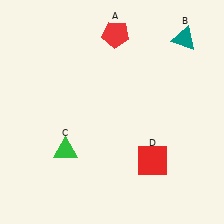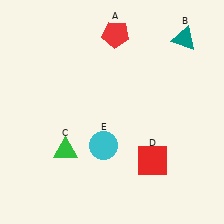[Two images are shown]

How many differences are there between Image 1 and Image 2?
There is 1 difference between the two images.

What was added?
A cyan circle (E) was added in Image 2.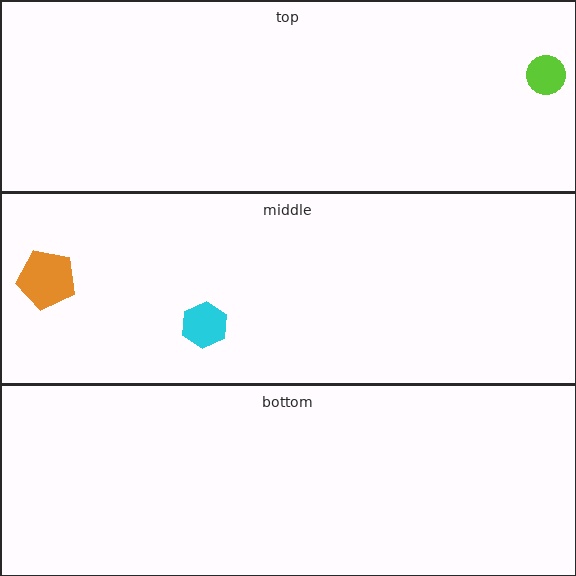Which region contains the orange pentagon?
The middle region.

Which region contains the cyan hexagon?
The middle region.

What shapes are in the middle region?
The orange pentagon, the cyan hexagon.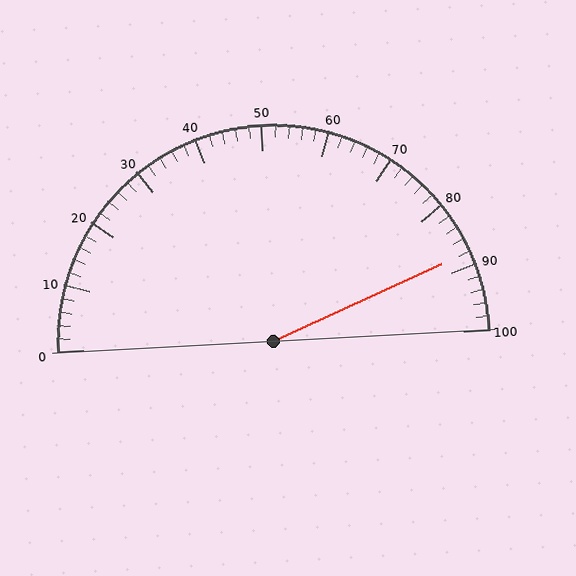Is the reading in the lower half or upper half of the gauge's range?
The reading is in the upper half of the range (0 to 100).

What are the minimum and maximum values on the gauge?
The gauge ranges from 0 to 100.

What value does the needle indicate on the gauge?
The needle indicates approximately 88.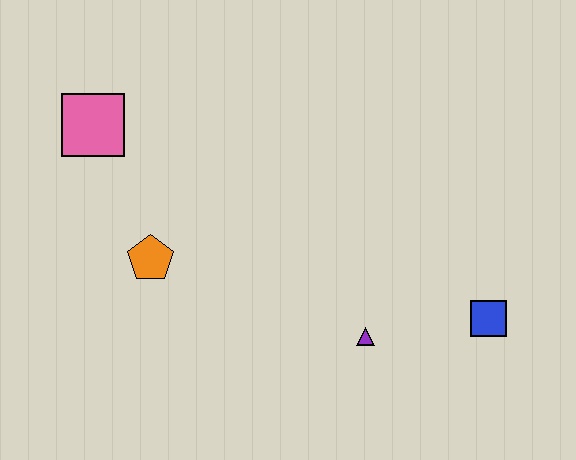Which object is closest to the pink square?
The orange pentagon is closest to the pink square.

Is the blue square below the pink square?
Yes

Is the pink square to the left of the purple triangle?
Yes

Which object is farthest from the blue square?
The pink square is farthest from the blue square.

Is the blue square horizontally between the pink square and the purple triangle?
No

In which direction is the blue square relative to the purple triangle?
The blue square is to the right of the purple triangle.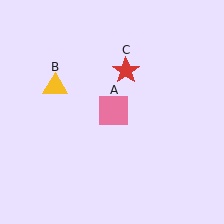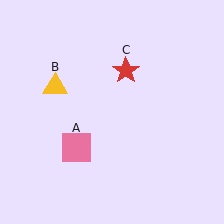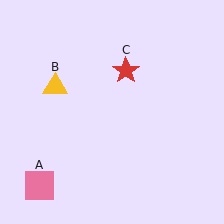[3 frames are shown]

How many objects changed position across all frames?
1 object changed position: pink square (object A).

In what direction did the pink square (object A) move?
The pink square (object A) moved down and to the left.